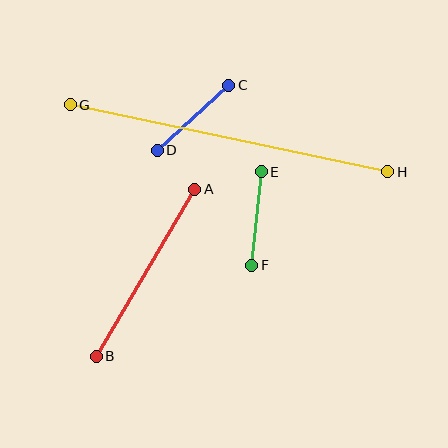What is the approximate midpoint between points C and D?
The midpoint is at approximately (193, 118) pixels.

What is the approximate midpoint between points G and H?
The midpoint is at approximately (229, 138) pixels.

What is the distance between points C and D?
The distance is approximately 97 pixels.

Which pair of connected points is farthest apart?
Points G and H are farthest apart.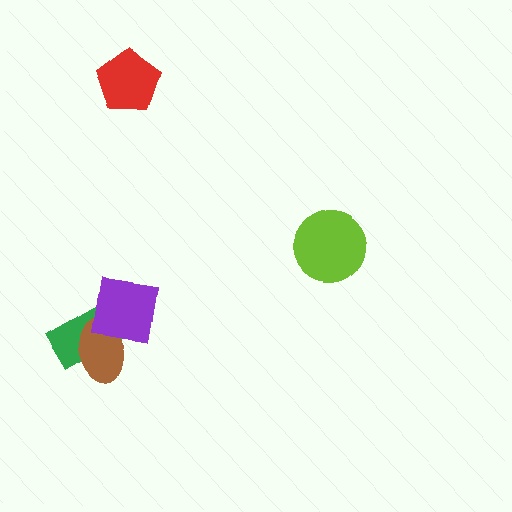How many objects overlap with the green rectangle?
2 objects overlap with the green rectangle.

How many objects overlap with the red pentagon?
0 objects overlap with the red pentagon.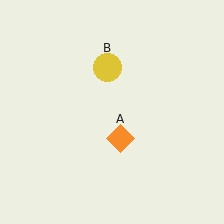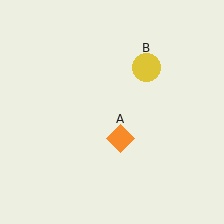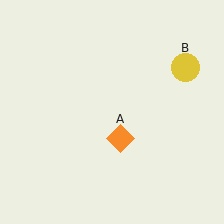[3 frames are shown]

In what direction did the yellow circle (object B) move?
The yellow circle (object B) moved right.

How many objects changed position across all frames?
1 object changed position: yellow circle (object B).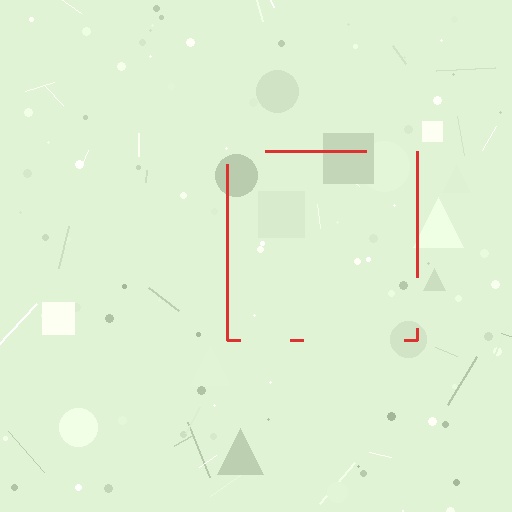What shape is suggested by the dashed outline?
The dashed outline suggests a square.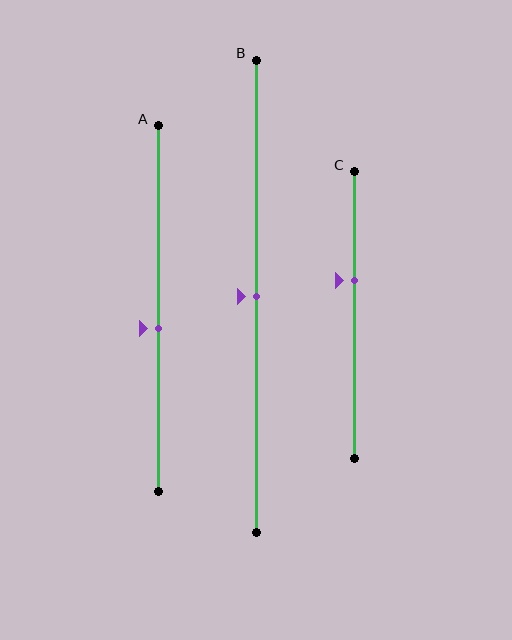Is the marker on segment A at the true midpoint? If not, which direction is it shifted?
No, the marker on segment A is shifted downward by about 5% of the segment length.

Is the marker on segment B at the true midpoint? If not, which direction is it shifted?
Yes, the marker on segment B is at the true midpoint.